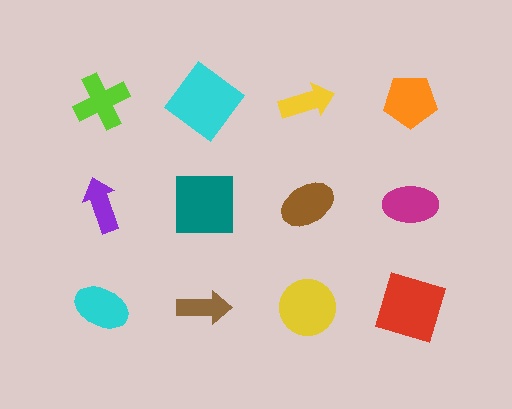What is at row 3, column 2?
A brown arrow.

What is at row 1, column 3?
A yellow arrow.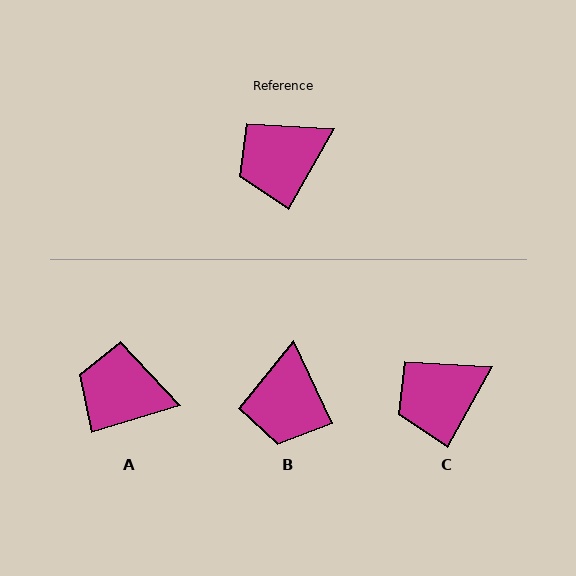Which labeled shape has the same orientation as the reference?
C.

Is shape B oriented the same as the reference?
No, it is off by about 55 degrees.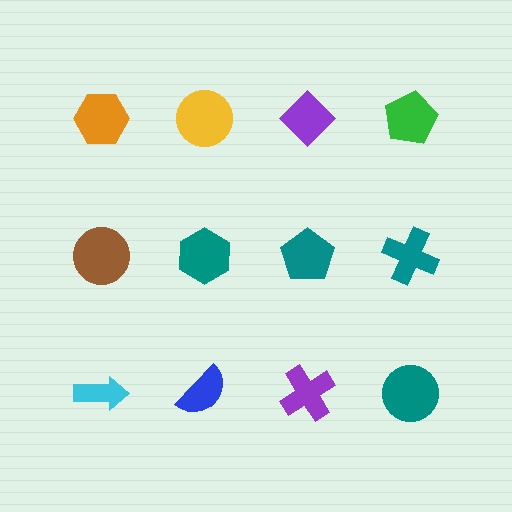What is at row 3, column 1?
A cyan arrow.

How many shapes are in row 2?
4 shapes.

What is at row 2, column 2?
A teal hexagon.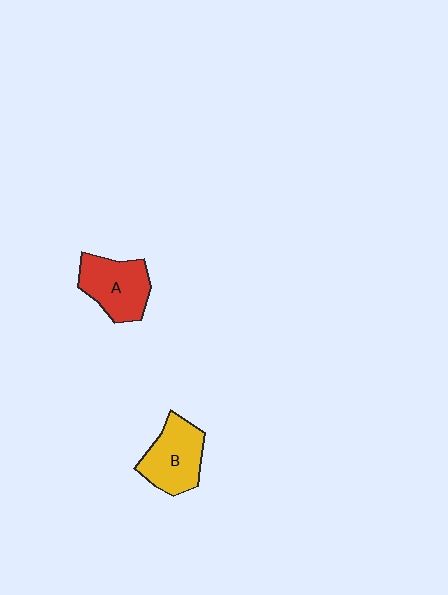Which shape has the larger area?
Shape B (yellow).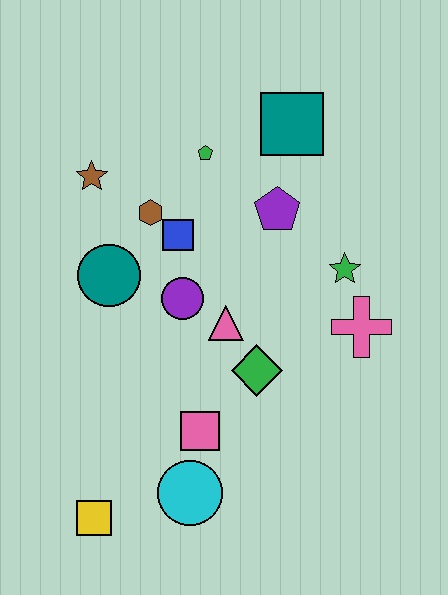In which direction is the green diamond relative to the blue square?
The green diamond is below the blue square.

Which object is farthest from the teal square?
The yellow square is farthest from the teal square.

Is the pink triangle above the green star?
No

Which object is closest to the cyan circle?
The pink square is closest to the cyan circle.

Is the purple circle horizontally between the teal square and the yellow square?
Yes